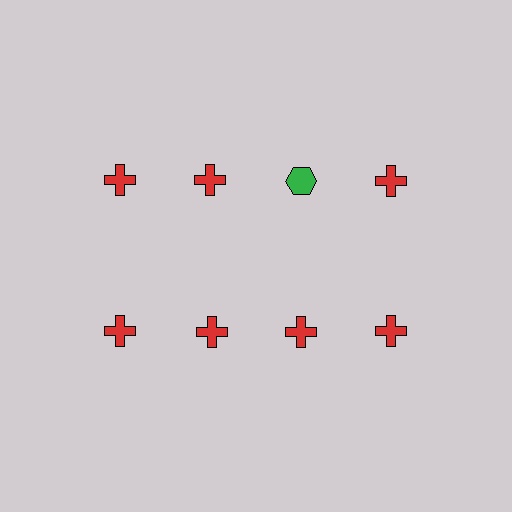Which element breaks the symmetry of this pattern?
The green hexagon in the top row, center column breaks the symmetry. All other shapes are red crosses.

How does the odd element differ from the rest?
It differs in both color (green instead of red) and shape (hexagon instead of cross).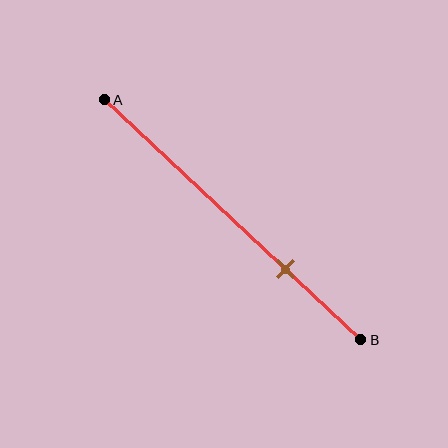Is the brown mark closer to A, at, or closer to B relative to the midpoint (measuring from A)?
The brown mark is closer to point B than the midpoint of segment AB.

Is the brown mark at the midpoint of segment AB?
No, the mark is at about 70% from A, not at the 50% midpoint.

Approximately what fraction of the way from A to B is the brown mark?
The brown mark is approximately 70% of the way from A to B.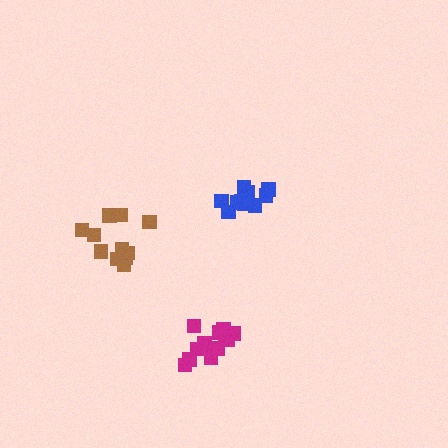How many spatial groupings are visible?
There are 3 spatial groupings.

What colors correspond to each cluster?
The clusters are colored: brown, magenta, blue.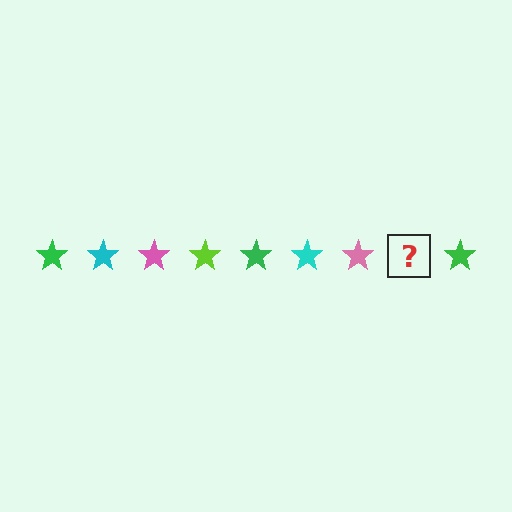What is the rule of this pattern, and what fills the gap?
The rule is that the pattern cycles through green, cyan, pink, lime stars. The gap should be filled with a lime star.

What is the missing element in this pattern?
The missing element is a lime star.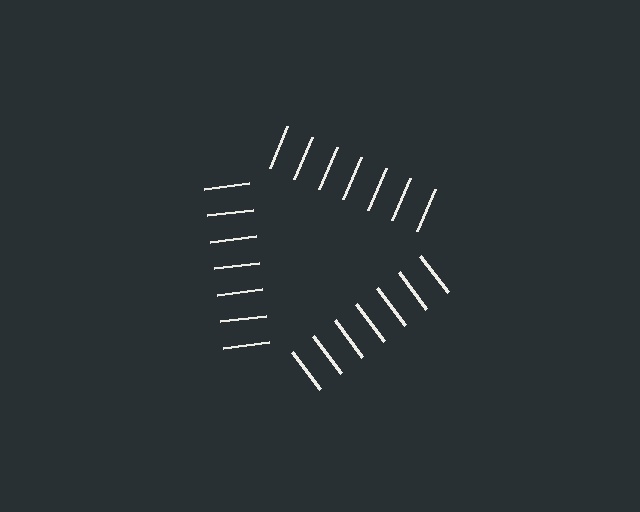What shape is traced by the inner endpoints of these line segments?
An illusory triangle — the line segments terminate on its edges but no continuous stroke is drawn.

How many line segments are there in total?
21 — 7 along each of the 3 edges.